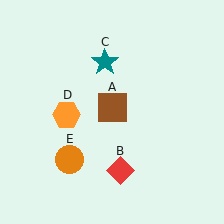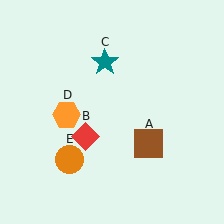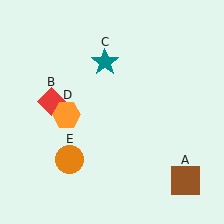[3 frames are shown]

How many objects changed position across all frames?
2 objects changed position: brown square (object A), red diamond (object B).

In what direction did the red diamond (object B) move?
The red diamond (object B) moved up and to the left.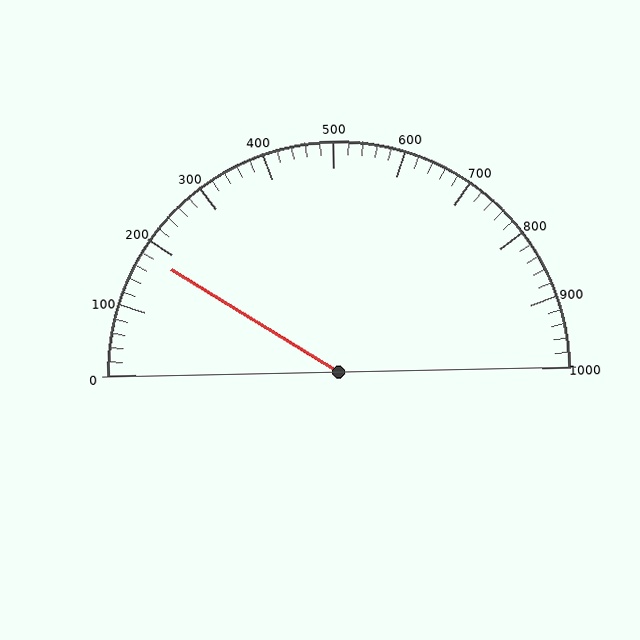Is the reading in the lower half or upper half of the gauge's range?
The reading is in the lower half of the range (0 to 1000).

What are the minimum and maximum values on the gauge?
The gauge ranges from 0 to 1000.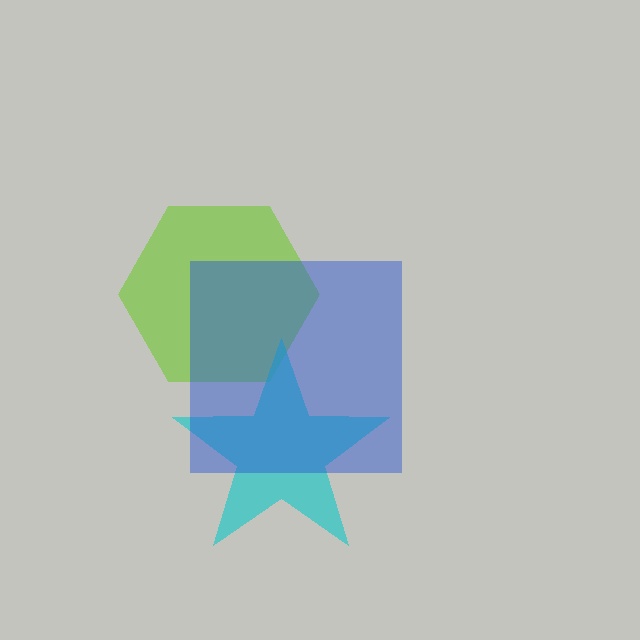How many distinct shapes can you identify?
There are 3 distinct shapes: a lime hexagon, a cyan star, a blue square.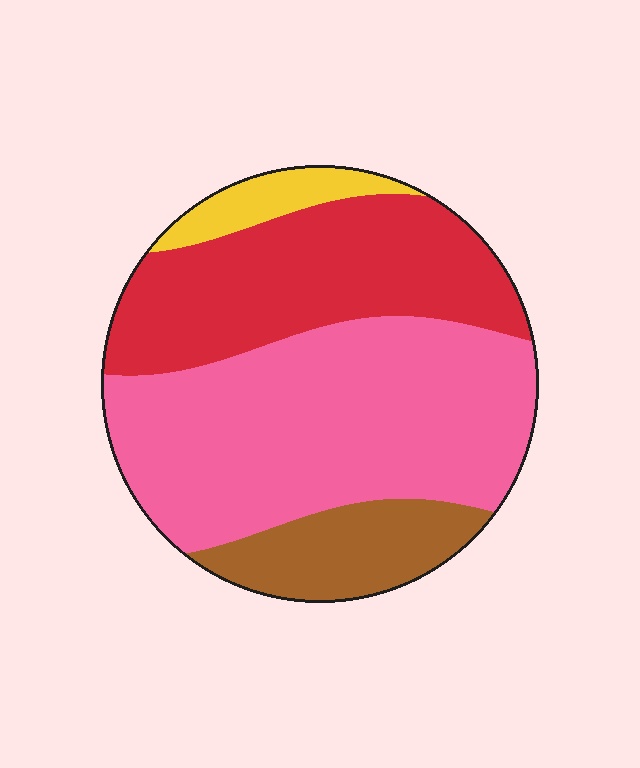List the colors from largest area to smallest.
From largest to smallest: pink, red, brown, yellow.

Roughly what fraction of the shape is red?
Red covers roughly 30% of the shape.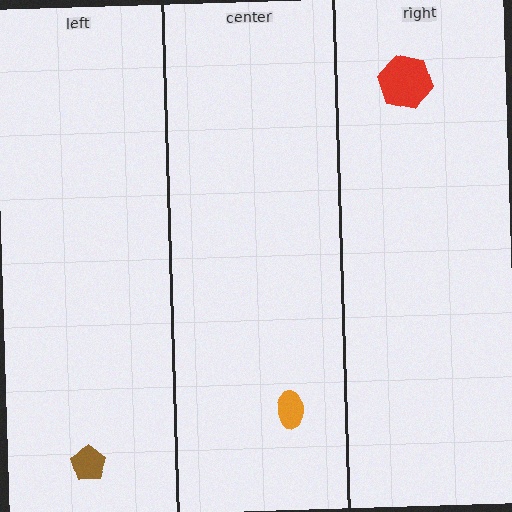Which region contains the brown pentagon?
The left region.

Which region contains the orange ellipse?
The center region.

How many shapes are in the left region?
1.